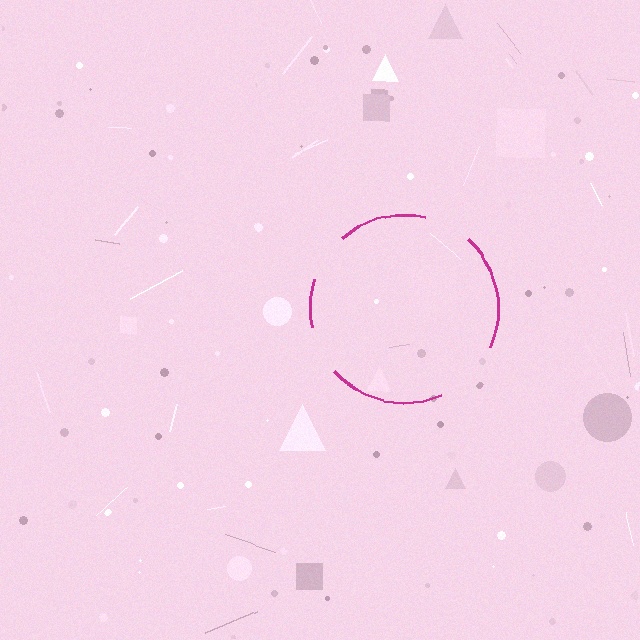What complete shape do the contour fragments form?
The contour fragments form a circle.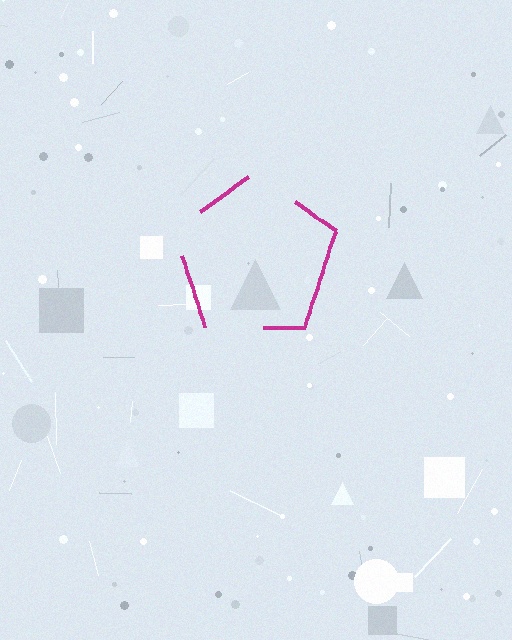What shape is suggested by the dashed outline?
The dashed outline suggests a pentagon.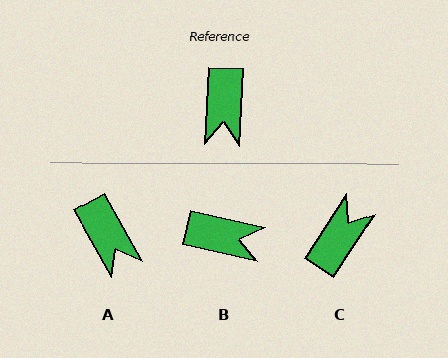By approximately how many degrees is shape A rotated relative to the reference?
Approximately 32 degrees counter-clockwise.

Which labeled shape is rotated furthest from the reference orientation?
C, about 149 degrees away.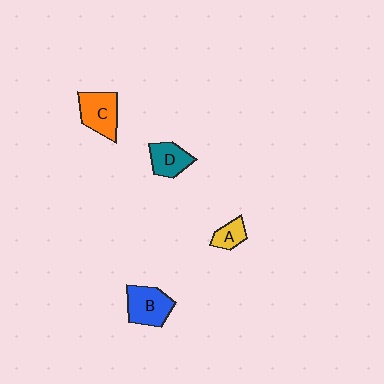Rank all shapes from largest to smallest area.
From largest to smallest: B (blue), C (orange), D (teal), A (yellow).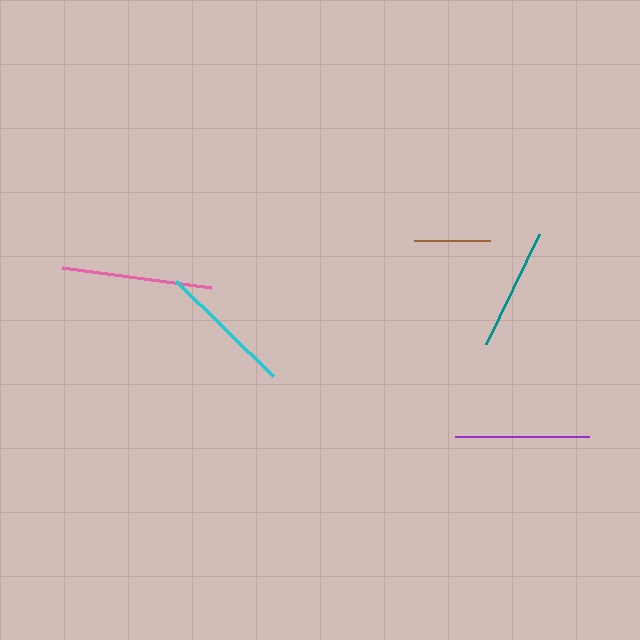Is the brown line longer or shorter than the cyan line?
The cyan line is longer than the brown line.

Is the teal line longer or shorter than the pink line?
The pink line is longer than the teal line.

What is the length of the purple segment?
The purple segment is approximately 134 pixels long.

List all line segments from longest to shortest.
From longest to shortest: pink, cyan, purple, teal, brown.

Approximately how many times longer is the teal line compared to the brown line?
The teal line is approximately 1.6 times the length of the brown line.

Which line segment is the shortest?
The brown line is the shortest at approximately 75 pixels.